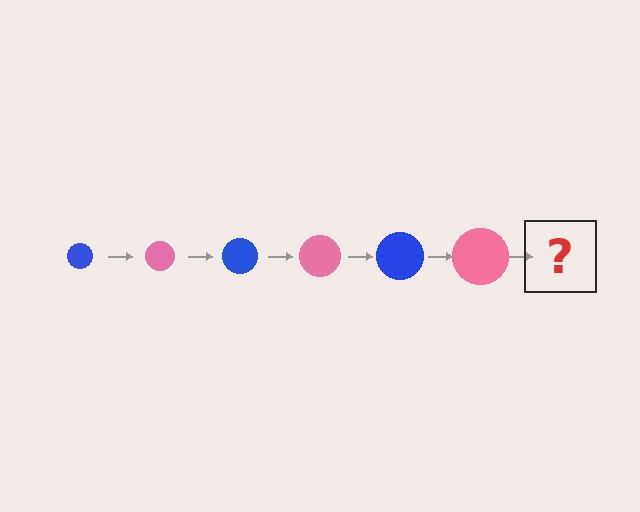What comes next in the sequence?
The next element should be a blue circle, larger than the previous one.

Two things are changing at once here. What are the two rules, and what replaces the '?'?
The two rules are that the circle grows larger each step and the color cycles through blue and pink. The '?' should be a blue circle, larger than the previous one.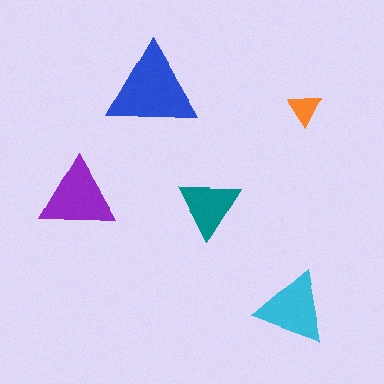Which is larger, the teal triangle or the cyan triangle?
The cyan one.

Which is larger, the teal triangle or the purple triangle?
The purple one.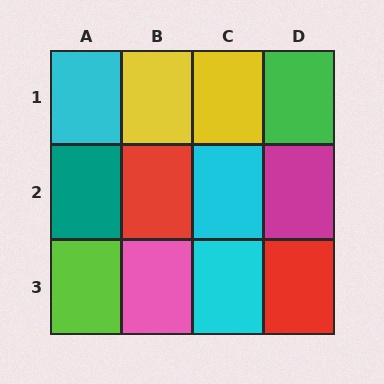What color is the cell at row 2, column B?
Red.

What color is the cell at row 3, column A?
Lime.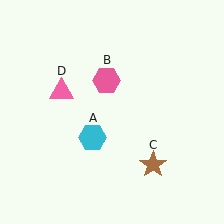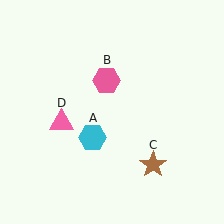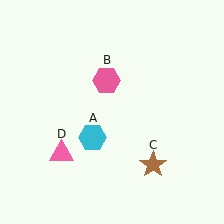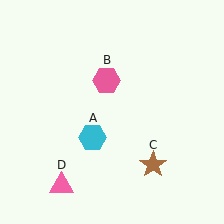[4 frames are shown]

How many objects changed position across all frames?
1 object changed position: pink triangle (object D).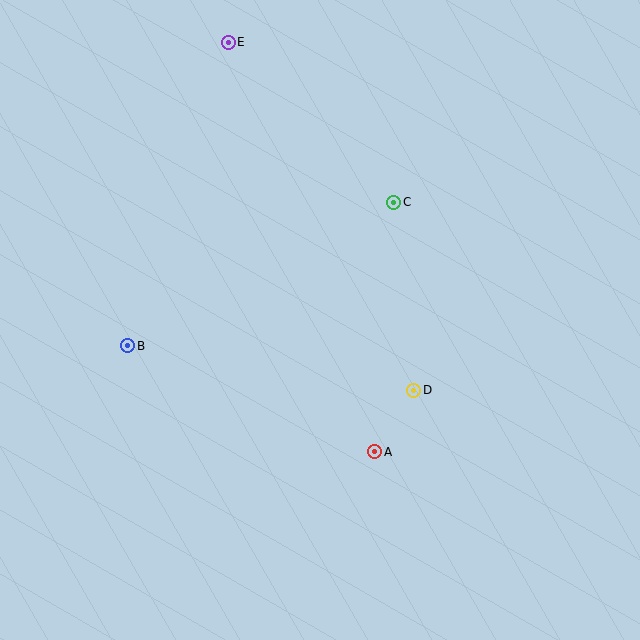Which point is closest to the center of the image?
Point D at (414, 390) is closest to the center.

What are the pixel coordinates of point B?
Point B is at (128, 346).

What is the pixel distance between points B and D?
The distance between B and D is 289 pixels.